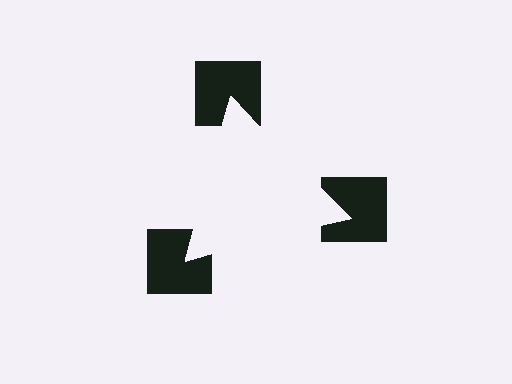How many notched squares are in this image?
There are 3 — one at each vertex of the illusory triangle.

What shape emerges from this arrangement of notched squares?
An illusory triangle — its edges are inferred from the aligned wedge cuts in the notched squares, not physically drawn.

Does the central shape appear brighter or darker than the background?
It typically appears slightly brighter than the background, even though no actual brightness change is drawn.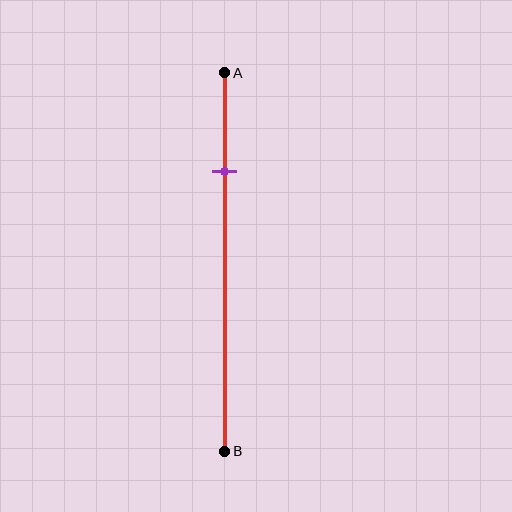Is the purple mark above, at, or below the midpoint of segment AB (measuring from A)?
The purple mark is above the midpoint of segment AB.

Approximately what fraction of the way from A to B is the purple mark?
The purple mark is approximately 25% of the way from A to B.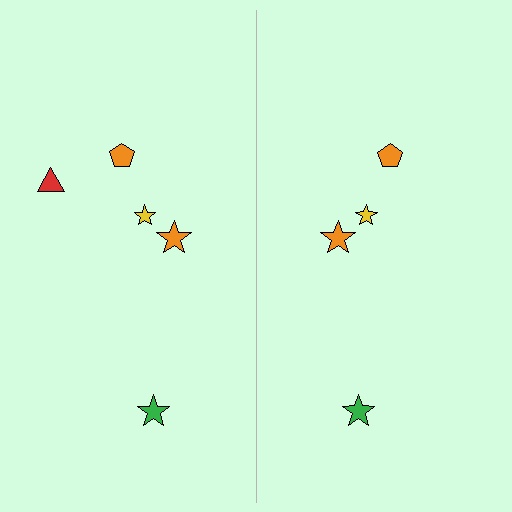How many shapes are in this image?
There are 9 shapes in this image.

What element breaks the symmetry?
A red triangle is missing from the right side.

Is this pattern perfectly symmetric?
No, the pattern is not perfectly symmetric. A red triangle is missing from the right side.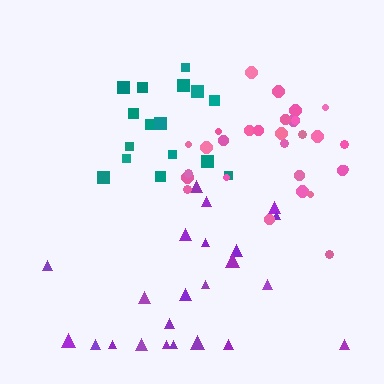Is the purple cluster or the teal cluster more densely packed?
Teal.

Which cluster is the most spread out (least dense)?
Purple.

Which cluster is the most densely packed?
Pink.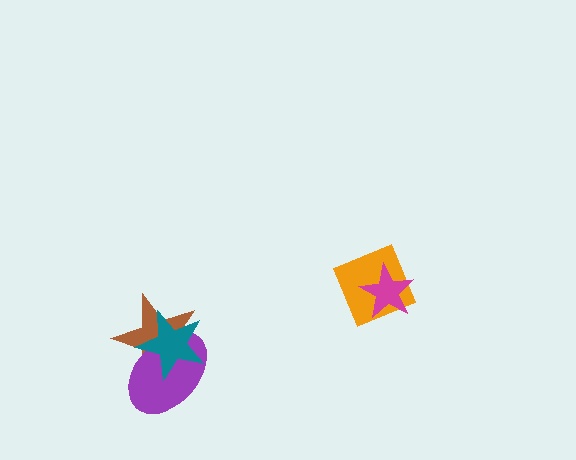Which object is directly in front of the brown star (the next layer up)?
The purple ellipse is directly in front of the brown star.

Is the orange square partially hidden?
Yes, it is partially covered by another shape.